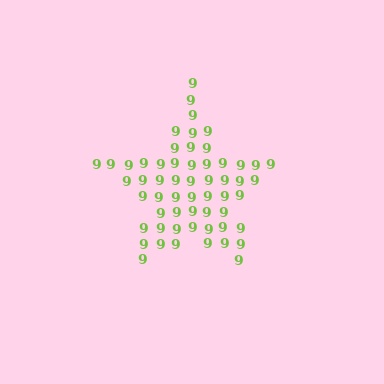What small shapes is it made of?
It is made of small digit 9's.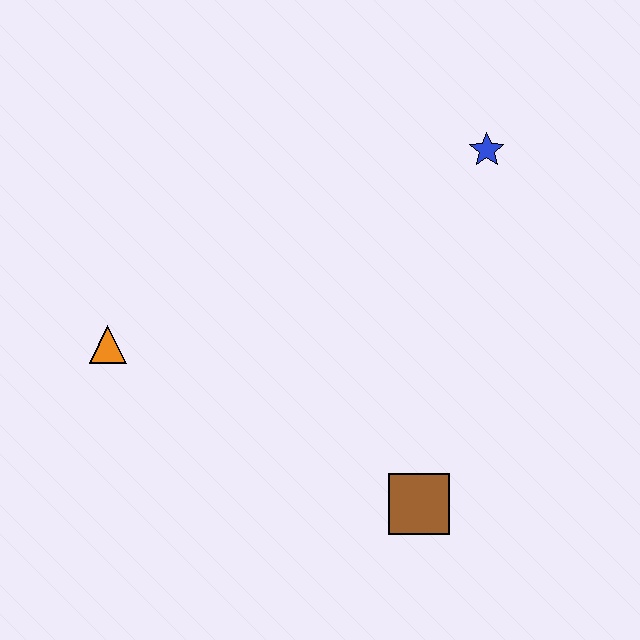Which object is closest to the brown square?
The orange triangle is closest to the brown square.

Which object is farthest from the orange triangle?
The blue star is farthest from the orange triangle.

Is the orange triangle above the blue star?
No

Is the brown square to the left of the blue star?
Yes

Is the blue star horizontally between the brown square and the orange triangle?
No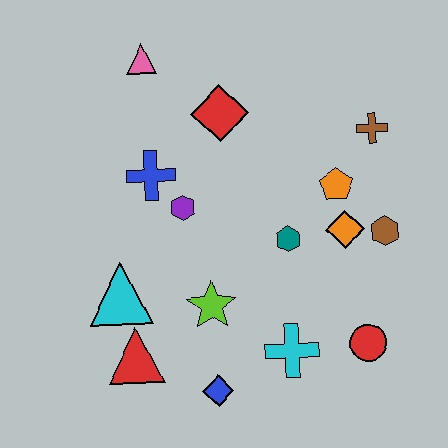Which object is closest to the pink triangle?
The red diamond is closest to the pink triangle.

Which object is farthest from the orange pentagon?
The red triangle is farthest from the orange pentagon.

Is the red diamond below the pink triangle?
Yes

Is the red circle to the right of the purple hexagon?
Yes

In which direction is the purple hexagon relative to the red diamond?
The purple hexagon is below the red diamond.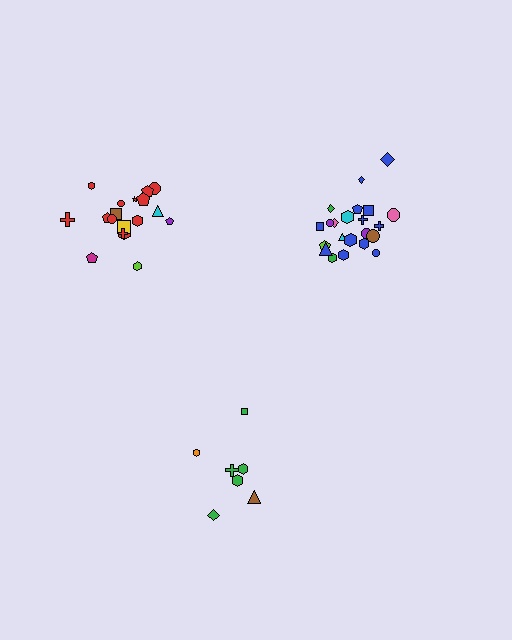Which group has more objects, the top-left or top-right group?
The top-right group.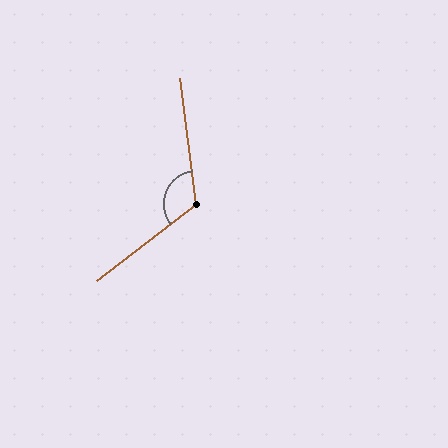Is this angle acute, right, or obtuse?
It is obtuse.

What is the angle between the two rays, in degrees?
Approximately 120 degrees.